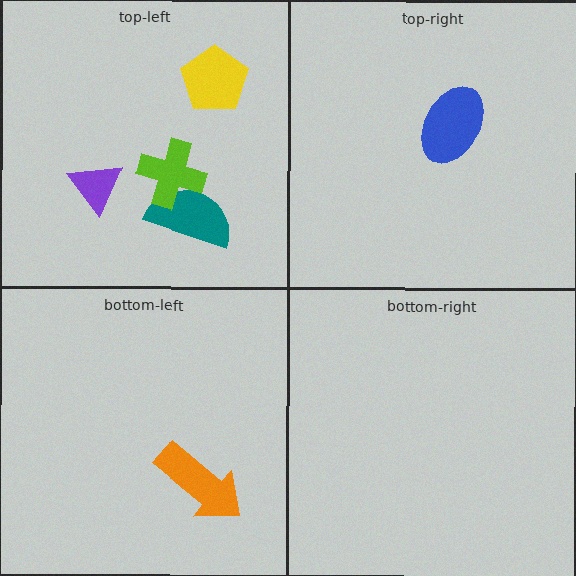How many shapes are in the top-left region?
4.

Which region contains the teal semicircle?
The top-left region.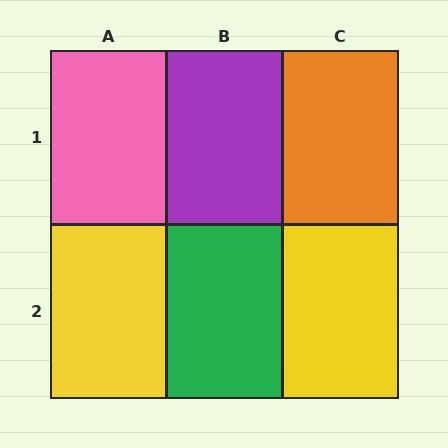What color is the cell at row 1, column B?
Purple.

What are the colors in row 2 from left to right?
Yellow, green, yellow.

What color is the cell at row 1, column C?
Orange.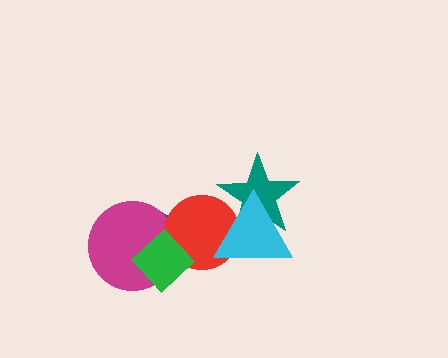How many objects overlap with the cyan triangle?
2 objects overlap with the cyan triangle.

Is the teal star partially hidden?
Yes, it is partially covered by another shape.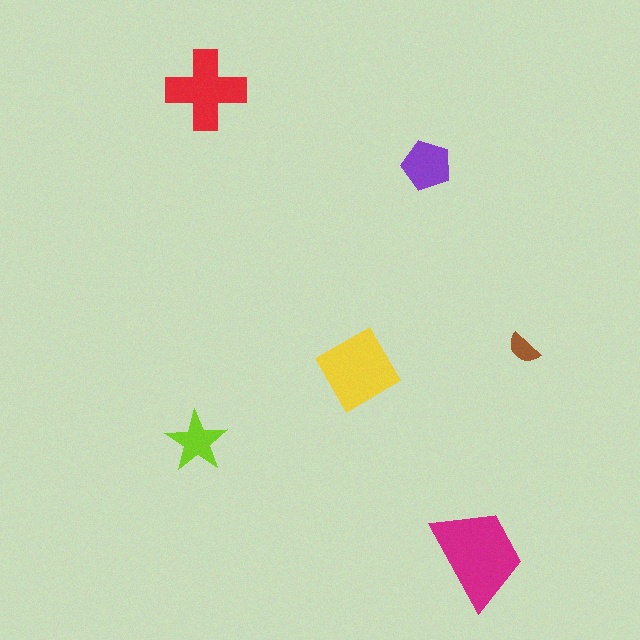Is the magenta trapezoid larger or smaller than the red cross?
Larger.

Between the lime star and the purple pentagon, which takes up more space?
The purple pentagon.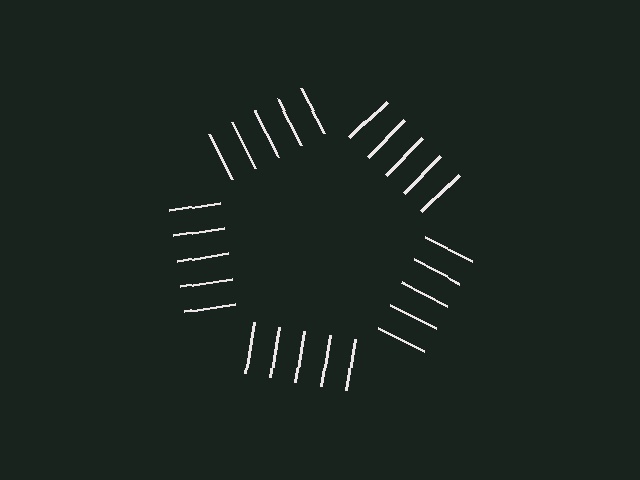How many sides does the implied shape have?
5 sides — the line-ends trace a pentagon.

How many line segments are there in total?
25 — 5 along each of the 5 edges.